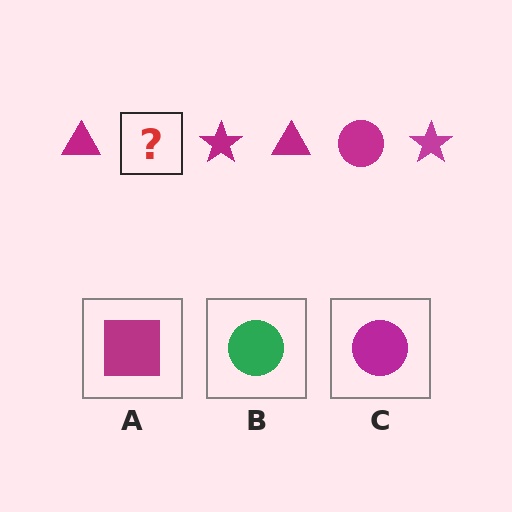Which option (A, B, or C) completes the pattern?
C.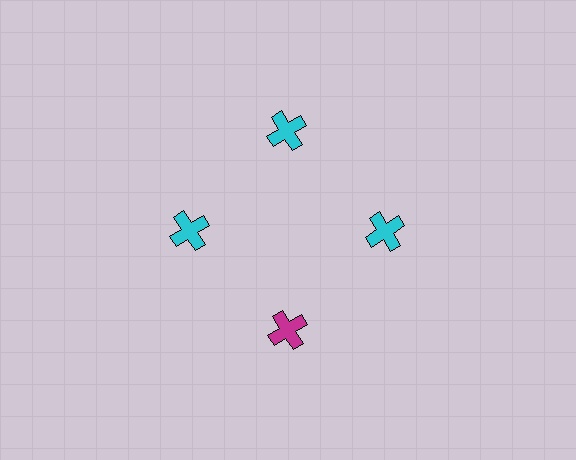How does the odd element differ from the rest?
It has a different color: magenta instead of cyan.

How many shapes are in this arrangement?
There are 4 shapes arranged in a ring pattern.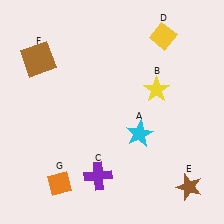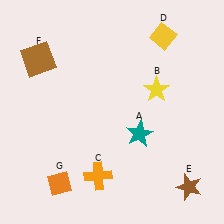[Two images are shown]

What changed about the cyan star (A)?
In Image 1, A is cyan. In Image 2, it changed to teal.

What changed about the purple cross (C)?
In Image 1, C is purple. In Image 2, it changed to orange.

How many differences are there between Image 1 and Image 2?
There are 2 differences between the two images.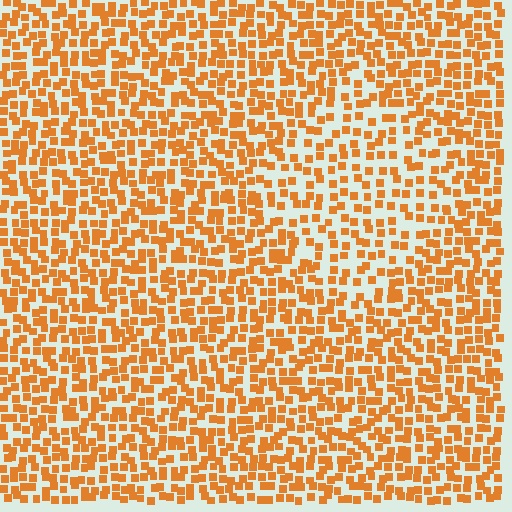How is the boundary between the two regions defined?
The boundary is defined by a change in element density (approximately 1.6x ratio). All elements are the same color, size, and shape.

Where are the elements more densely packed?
The elements are more densely packed outside the diamond boundary.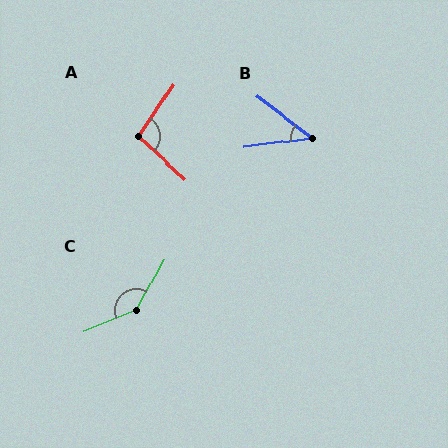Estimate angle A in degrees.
Approximately 98 degrees.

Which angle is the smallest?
B, at approximately 45 degrees.